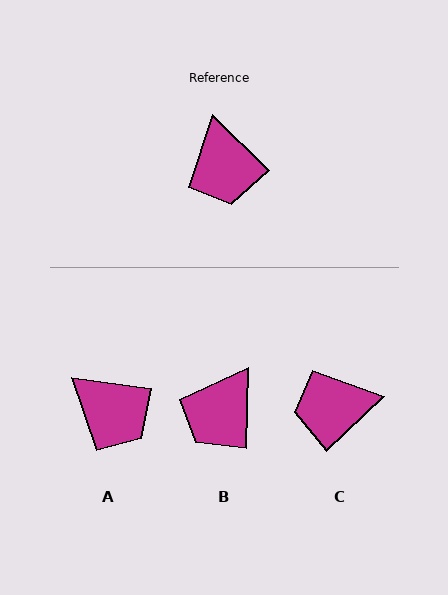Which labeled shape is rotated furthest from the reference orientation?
C, about 92 degrees away.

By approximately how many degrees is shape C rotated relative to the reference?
Approximately 92 degrees clockwise.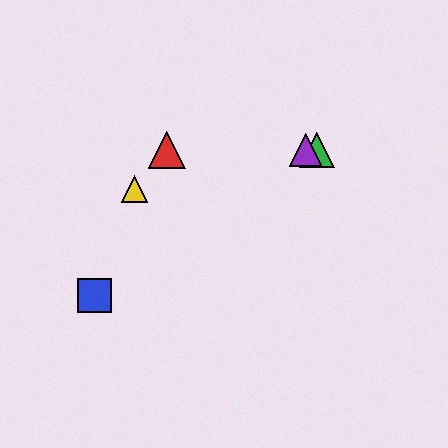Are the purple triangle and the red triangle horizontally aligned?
Yes, both are at y≈150.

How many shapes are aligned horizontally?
3 shapes (the red triangle, the green triangle, the purple triangle) are aligned horizontally.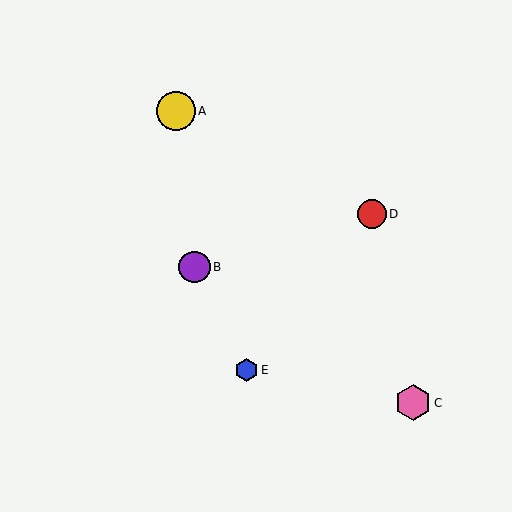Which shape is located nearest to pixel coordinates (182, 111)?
The yellow circle (labeled A) at (176, 111) is nearest to that location.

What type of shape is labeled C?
Shape C is a pink hexagon.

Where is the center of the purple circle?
The center of the purple circle is at (195, 267).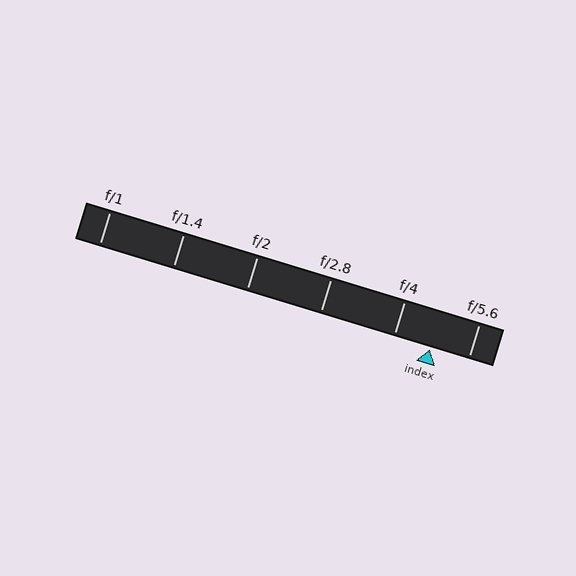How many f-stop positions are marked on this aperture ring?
There are 6 f-stop positions marked.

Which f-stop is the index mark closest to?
The index mark is closest to f/4.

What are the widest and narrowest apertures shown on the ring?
The widest aperture shown is f/1 and the narrowest is f/5.6.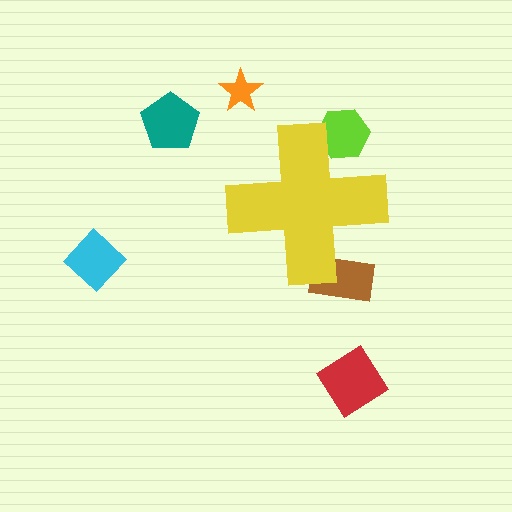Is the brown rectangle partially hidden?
Yes, the brown rectangle is partially hidden behind the yellow cross.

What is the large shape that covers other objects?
A yellow cross.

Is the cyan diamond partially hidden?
No, the cyan diamond is fully visible.